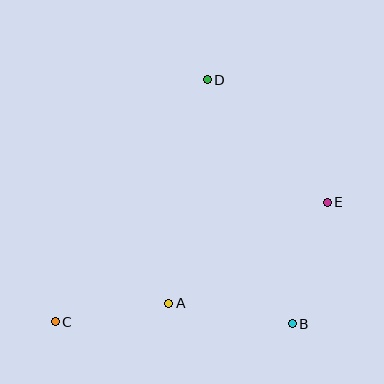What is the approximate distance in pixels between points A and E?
The distance between A and E is approximately 188 pixels.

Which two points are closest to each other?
Points A and C are closest to each other.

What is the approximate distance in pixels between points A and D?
The distance between A and D is approximately 227 pixels.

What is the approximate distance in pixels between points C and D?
The distance between C and D is approximately 286 pixels.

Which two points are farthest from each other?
Points C and E are farthest from each other.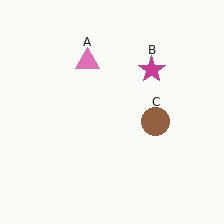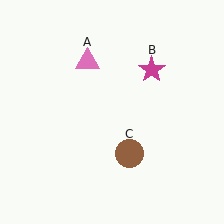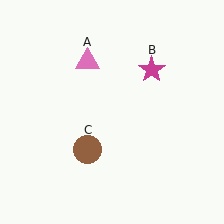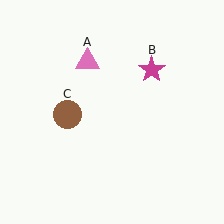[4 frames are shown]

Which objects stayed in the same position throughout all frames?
Pink triangle (object A) and magenta star (object B) remained stationary.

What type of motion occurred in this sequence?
The brown circle (object C) rotated clockwise around the center of the scene.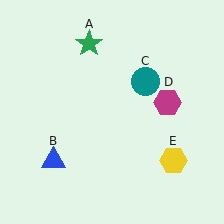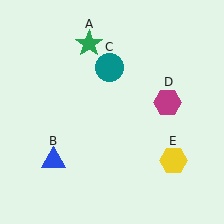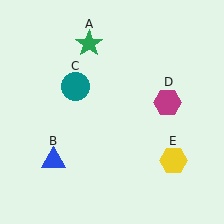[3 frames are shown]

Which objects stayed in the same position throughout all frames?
Green star (object A) and blue triangle (object B) and magenta hexagon (object D) and yellow hexagon (object E) remained stationary.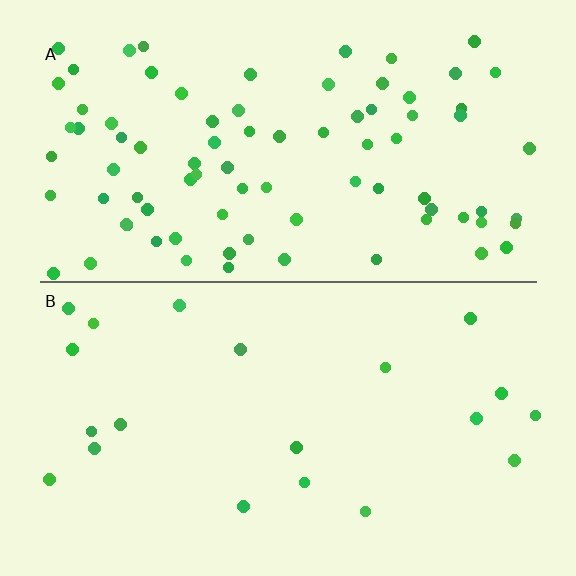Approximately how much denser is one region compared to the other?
Approximately 4.1× — region A over region B.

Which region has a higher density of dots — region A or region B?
A (the top).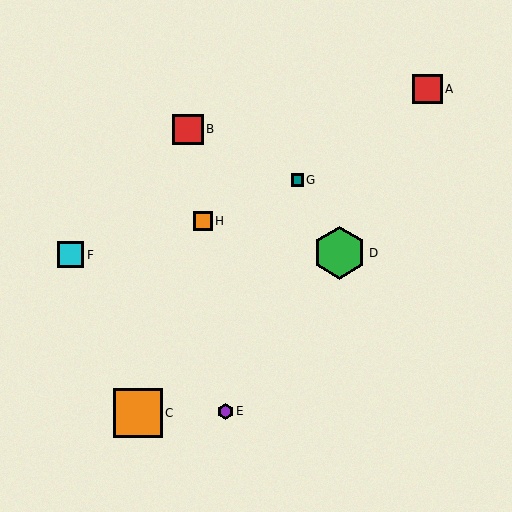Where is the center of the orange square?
The center of the orange square is at (203, 221).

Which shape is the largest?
The green hexagon (labeled D) is the largest.